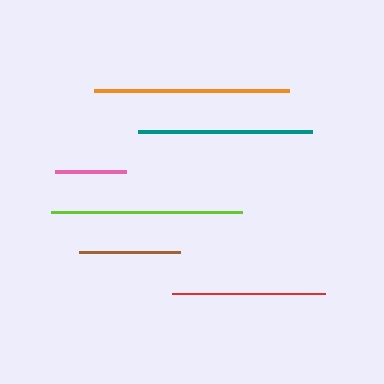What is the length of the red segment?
The red segment is approximately 153 pixels long.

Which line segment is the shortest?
The pink line is the shortest at approximately 71 pixels.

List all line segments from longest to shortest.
From longest to shortest: orange, lime, teal, red, brown, pink.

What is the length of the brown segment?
The brown segment is approximately 101 pixels long.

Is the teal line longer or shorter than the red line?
The teal line is longer than the red line.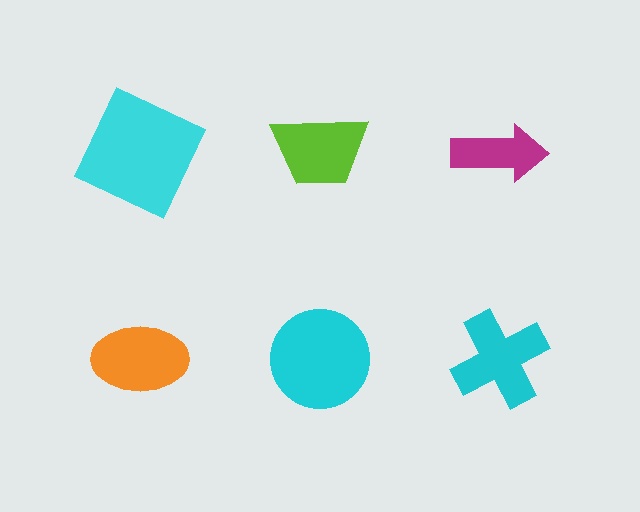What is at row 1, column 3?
A magenta arrow.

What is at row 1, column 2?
A lime trapezoid.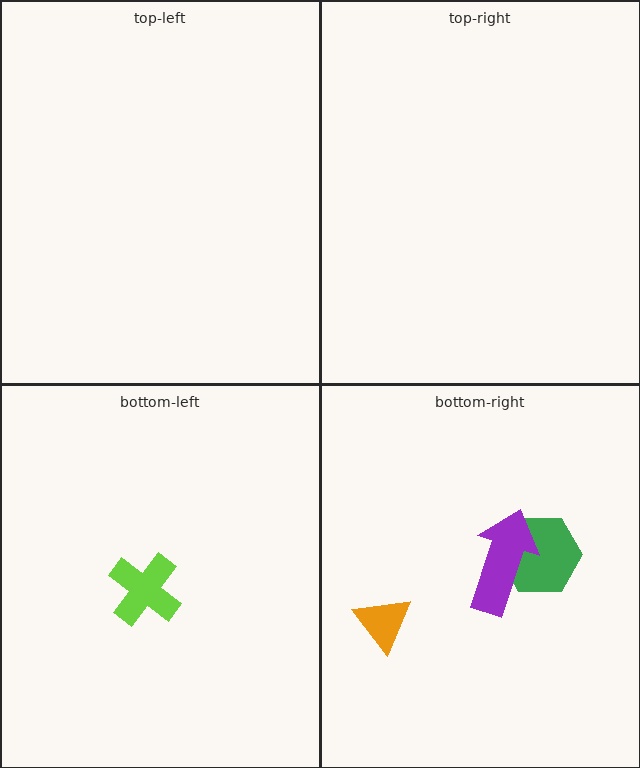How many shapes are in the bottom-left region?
1.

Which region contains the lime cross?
The bottom-left region.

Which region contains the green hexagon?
The bottom-right region.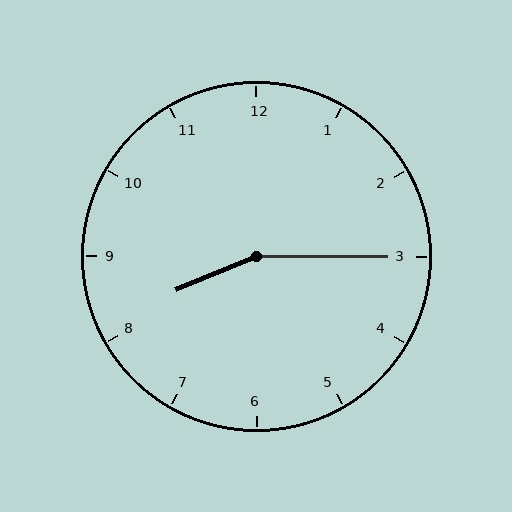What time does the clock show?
8:15.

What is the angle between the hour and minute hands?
Approximately 158 degrees.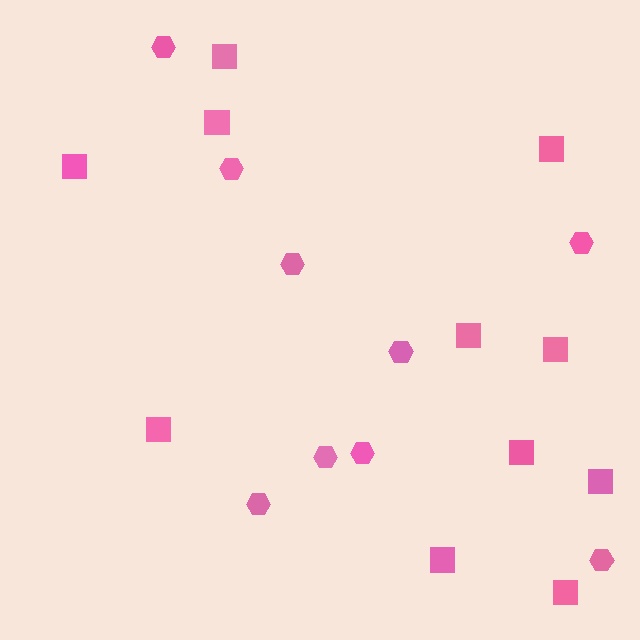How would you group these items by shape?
There are 2 groups: one group of squares (11) and one group of hexagons (9).